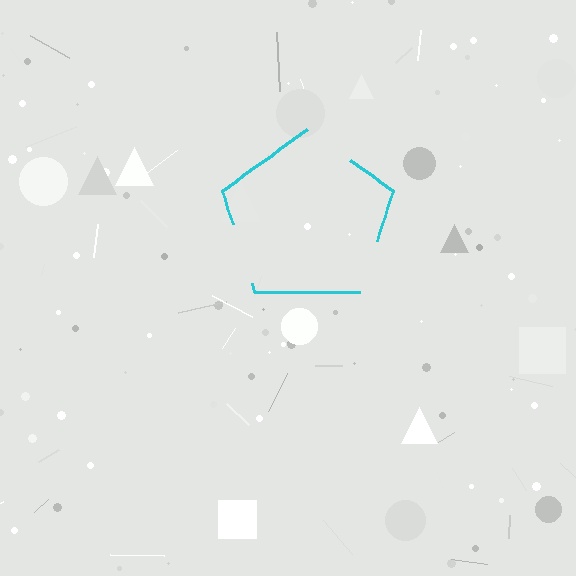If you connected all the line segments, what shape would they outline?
They would outline a pentagon.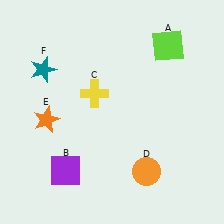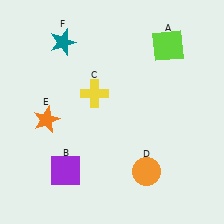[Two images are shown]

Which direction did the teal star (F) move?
The teal star (F) moved up.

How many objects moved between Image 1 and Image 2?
1 object moved between the two images.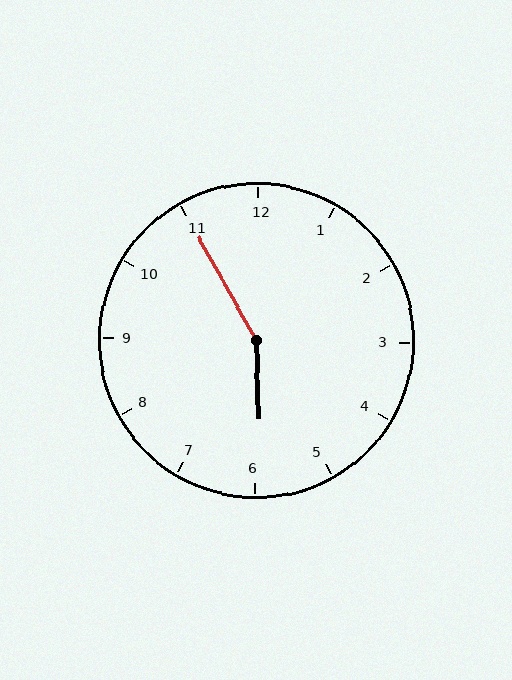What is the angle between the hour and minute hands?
Approximately 152 degrees.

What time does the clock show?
5:55.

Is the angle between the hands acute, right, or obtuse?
It is obtuse.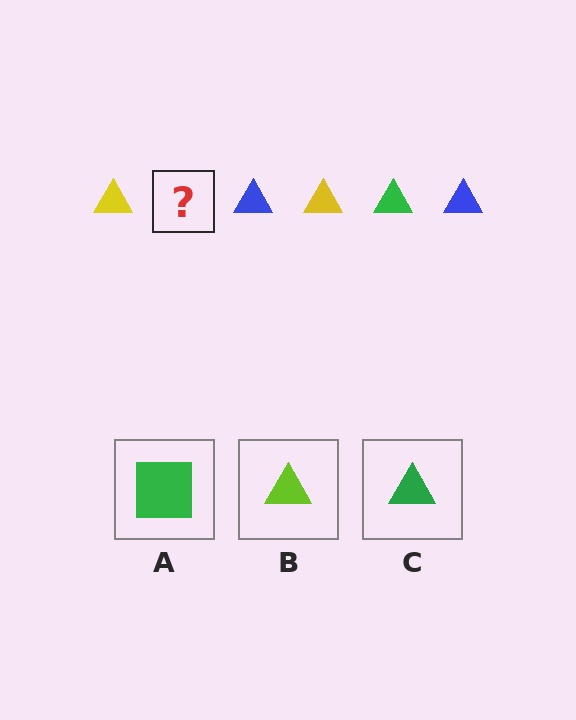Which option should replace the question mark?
Option C.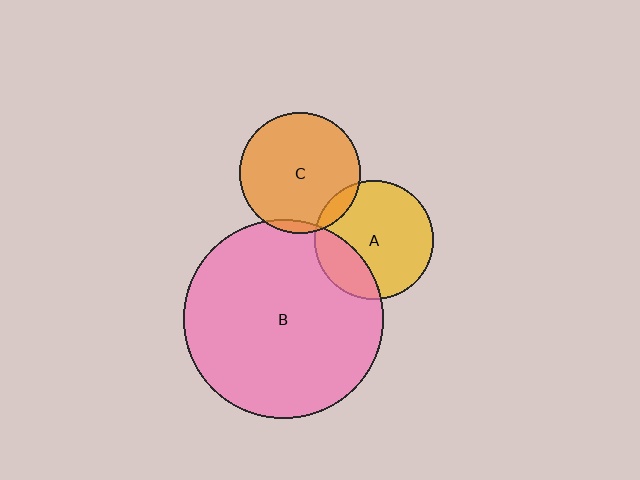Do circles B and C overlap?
Yes.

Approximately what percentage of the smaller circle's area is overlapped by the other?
Approximately 5%.